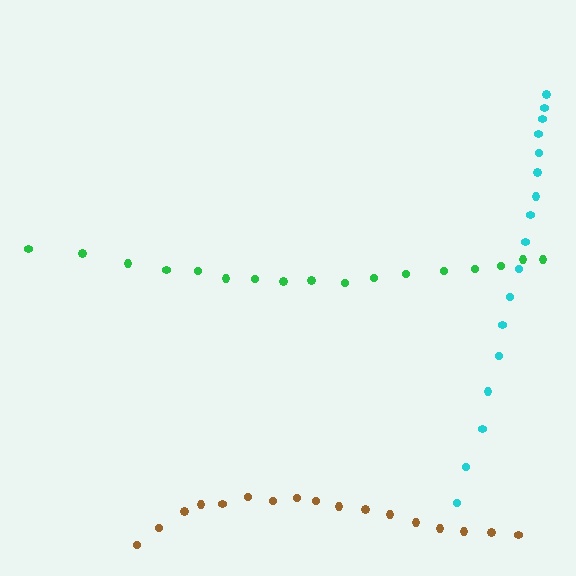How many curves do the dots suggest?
There are 3 distinct paths.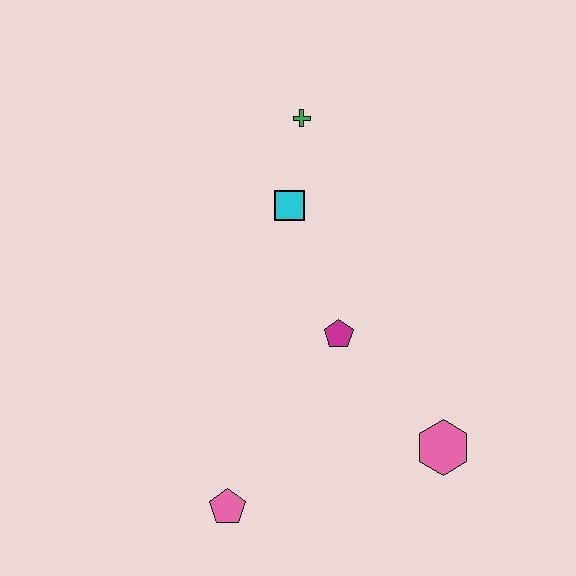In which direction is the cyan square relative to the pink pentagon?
The cyan square is above the pink pentagon.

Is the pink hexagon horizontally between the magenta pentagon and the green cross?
No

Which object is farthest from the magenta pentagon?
The green cross is farthest from the magenta pentagon.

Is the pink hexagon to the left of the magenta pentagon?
No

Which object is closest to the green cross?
The cyan square is closest to the green cross.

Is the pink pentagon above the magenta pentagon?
No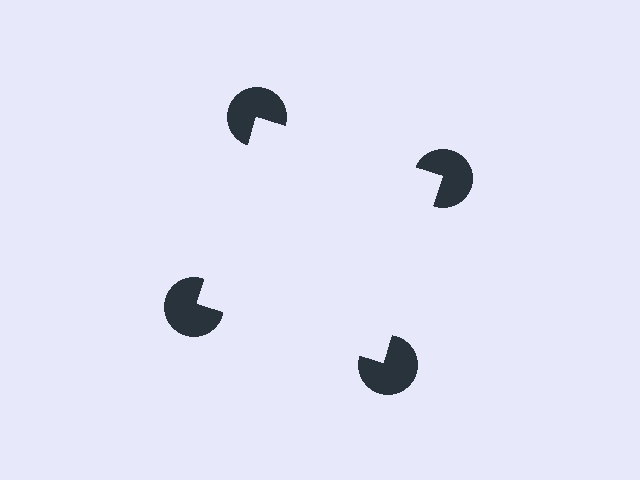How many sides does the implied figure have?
4 sides.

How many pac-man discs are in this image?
There are 4 — one at each vertex of the illusory square.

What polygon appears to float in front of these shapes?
An illusory square — its edges are inferred from the aligned wedge cuts in the pac-man discs, not physically drawn.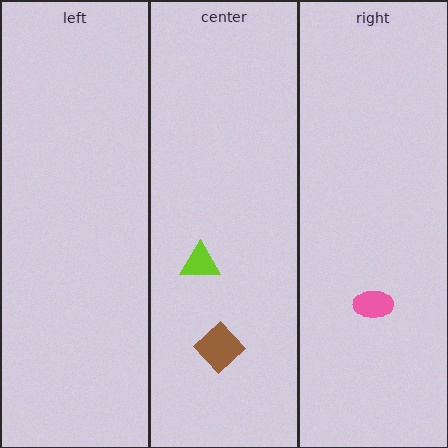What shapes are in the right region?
The pink ellipse.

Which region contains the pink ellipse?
The right region.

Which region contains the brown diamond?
The center region.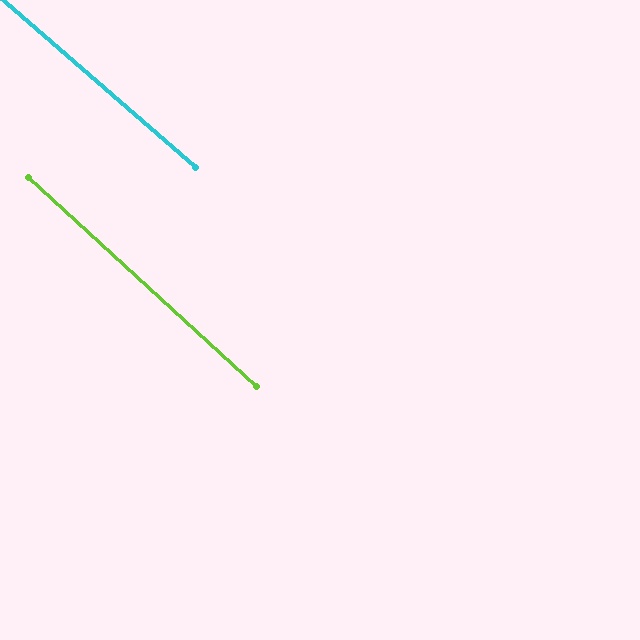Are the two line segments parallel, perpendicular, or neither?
Parallel — their directions differ by only 1.6°.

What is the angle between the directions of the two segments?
Approximately 2 degrees.